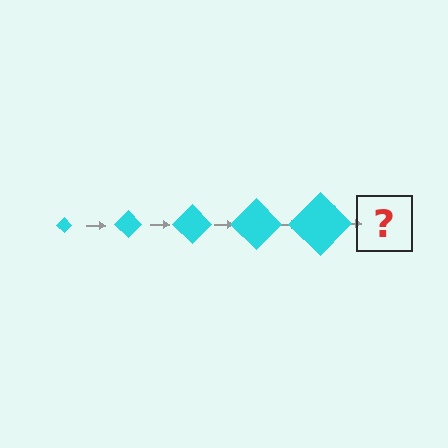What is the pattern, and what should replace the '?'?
The pattern is that the diamond gets progressively larger each step. The '?' should be a cyan diamond, larger than the previous one.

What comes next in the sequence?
The next element should be a cyan diamond, larger than the previous one.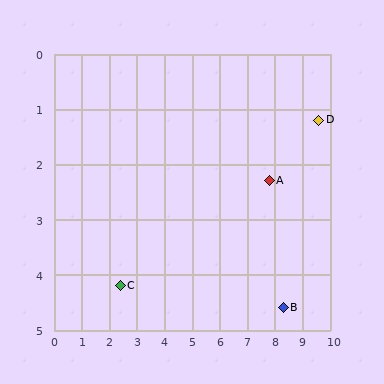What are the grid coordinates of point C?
Point C is at approximately (2.4, 4.2).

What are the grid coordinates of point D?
Point D is at approximately (9.6, 1.2).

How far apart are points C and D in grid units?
Points C and D are about 7.8 grid units apart.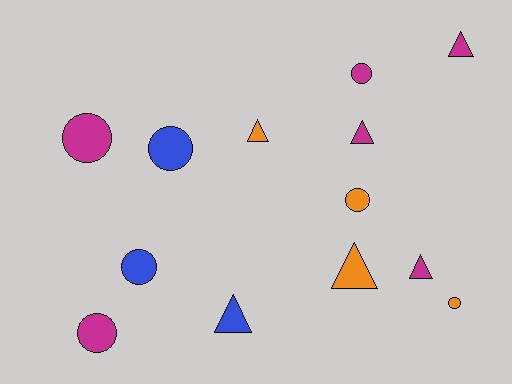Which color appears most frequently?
Magenta, with 6 objects.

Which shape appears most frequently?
Circle, with 7 objects.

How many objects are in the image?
There are 13 objects.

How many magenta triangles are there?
There are 3 magenta triangles.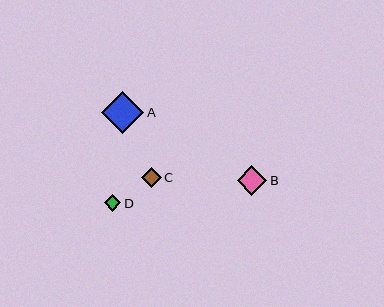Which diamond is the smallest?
Diamond D is the smallest with a size of approximately 16 pixels.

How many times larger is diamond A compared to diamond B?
Diamond A is approximately 1.4 times the size of diamond B.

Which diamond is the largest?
Diamond A is the largest with a size of approximately 42 pixels.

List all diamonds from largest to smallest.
From largest to smallest: A, B, C, D.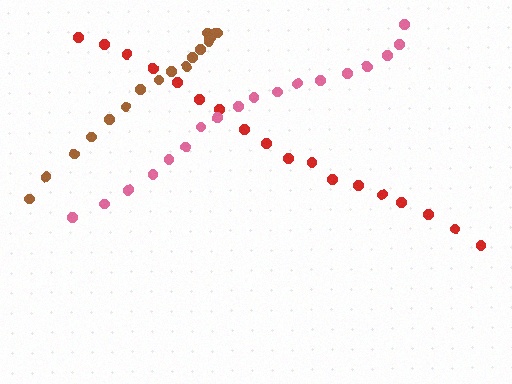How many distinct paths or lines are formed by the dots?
There are 3 distinct paths.